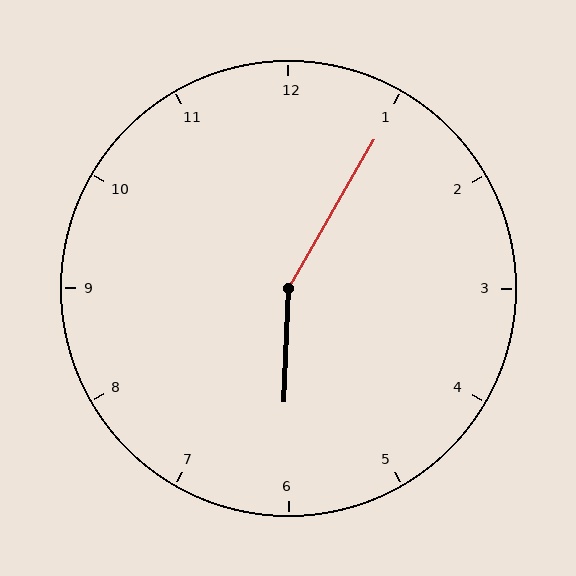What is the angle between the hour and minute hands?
Approximately 152 degrees.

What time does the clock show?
6:05.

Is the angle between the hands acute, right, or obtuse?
It is obtuse.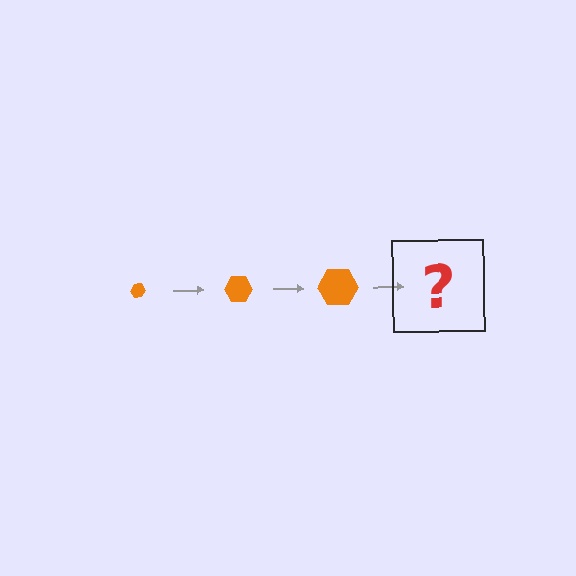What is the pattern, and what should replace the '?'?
The pattern is that the hexagon gets progressively larger each step. The '?' should be an orange hexagon, larger than the previous one.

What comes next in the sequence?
The next element should be an orange hexagon, larger than the previous one.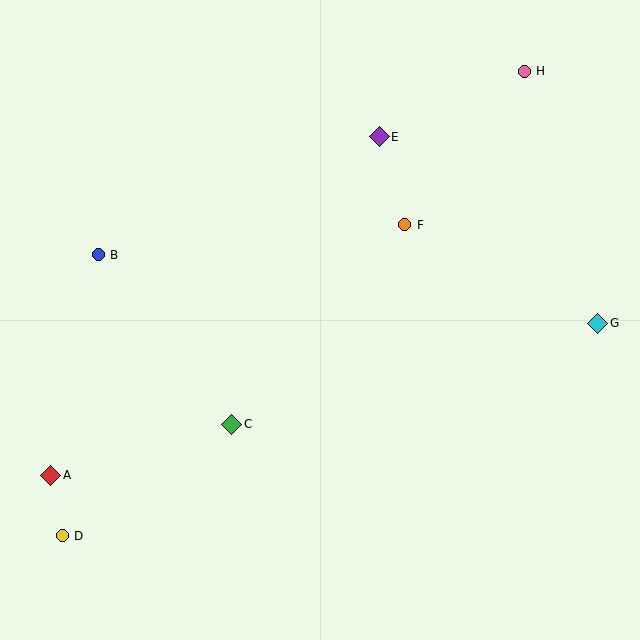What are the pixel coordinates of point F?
Point F is at (405, 225).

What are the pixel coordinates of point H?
Point H is at (524, 71).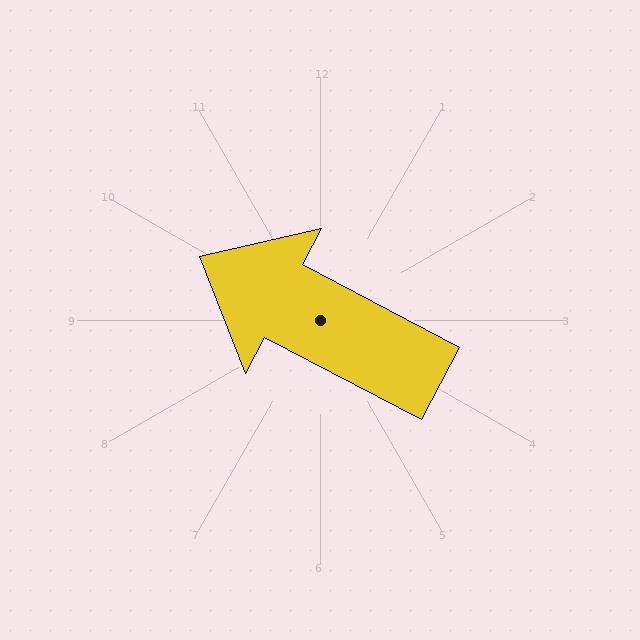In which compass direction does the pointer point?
Northwest.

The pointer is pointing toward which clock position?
Roughly 10 o'clock.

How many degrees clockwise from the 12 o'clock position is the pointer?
Approximately 298 degrees.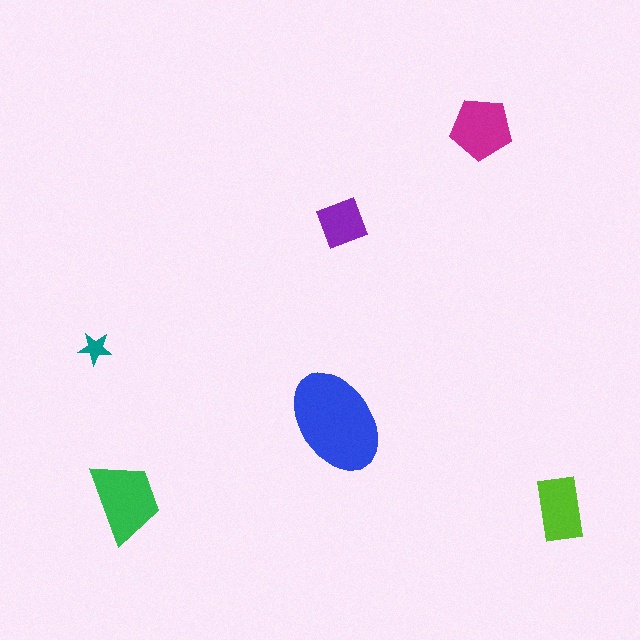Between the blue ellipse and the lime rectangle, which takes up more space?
The blue ellipse.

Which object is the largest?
The blue ellipse.